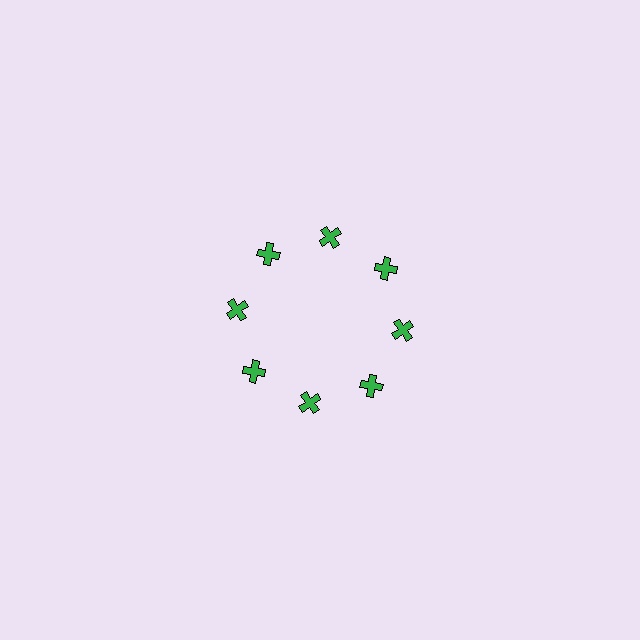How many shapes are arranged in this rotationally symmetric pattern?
There are 8 shapes, arranged in 8 groups of 1.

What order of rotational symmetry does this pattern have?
This pattern has 8-fold rotational symmetry.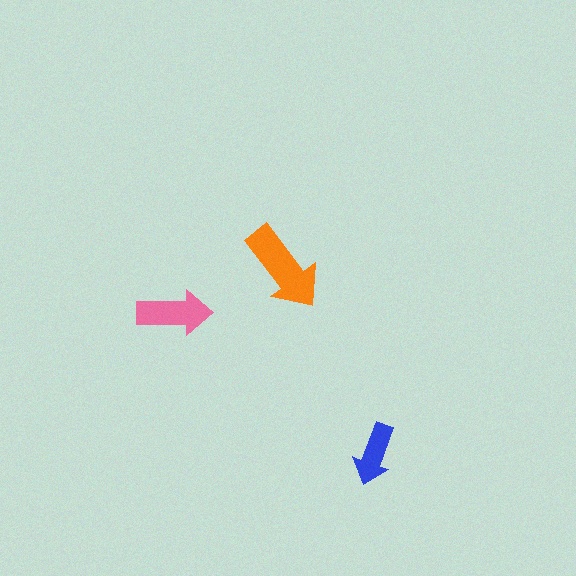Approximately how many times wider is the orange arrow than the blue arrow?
About 1.5 times wider.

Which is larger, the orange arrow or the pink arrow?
The orange one.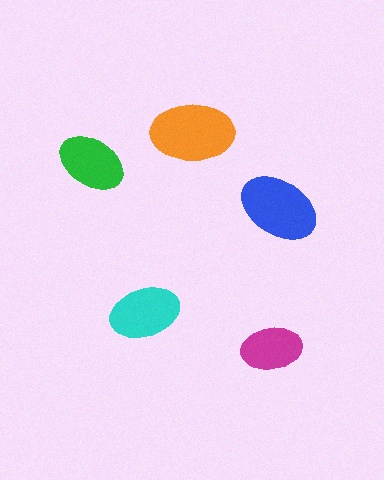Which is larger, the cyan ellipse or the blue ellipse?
The blue one.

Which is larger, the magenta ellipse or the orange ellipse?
The orange one.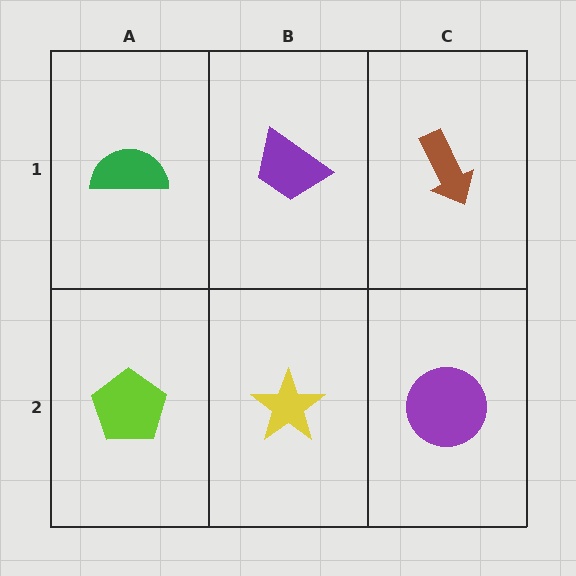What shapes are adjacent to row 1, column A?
A lime pentagon (row 2, column A), a purple trapezoid (row 1, column B).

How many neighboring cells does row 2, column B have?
3.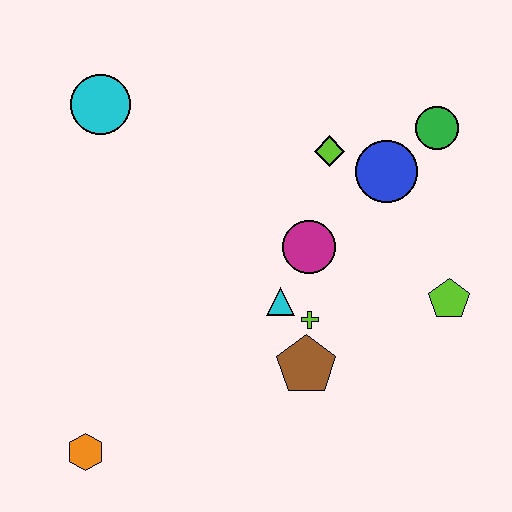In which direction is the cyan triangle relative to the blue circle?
The cyan triangle is below the blue circle.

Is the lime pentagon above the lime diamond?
No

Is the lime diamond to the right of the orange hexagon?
Yes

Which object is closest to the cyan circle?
The lime diamond is closest to the cyan circle.